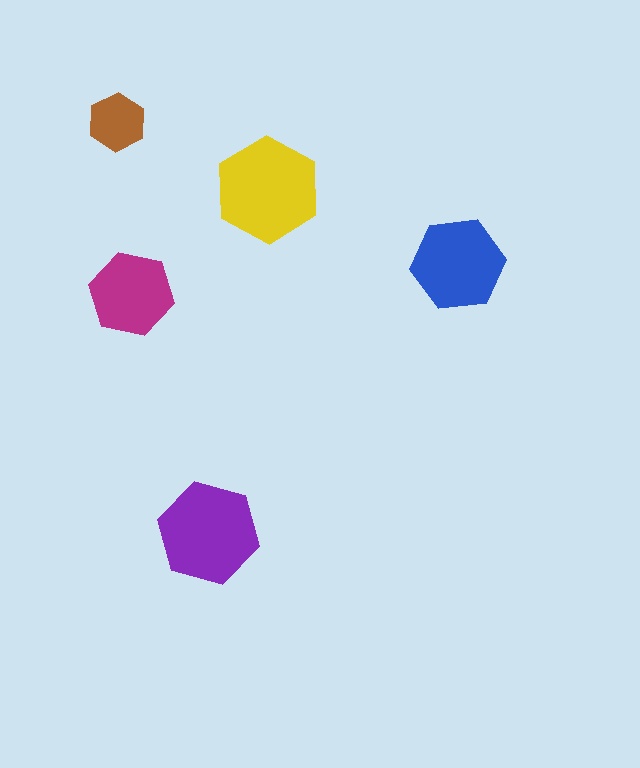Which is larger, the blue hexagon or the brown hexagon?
The blue one.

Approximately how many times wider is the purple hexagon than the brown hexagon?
About 2 times wider.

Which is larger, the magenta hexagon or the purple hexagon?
The purple one.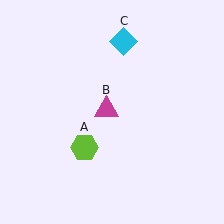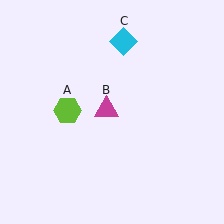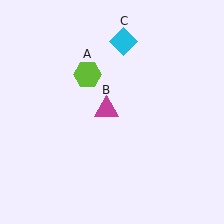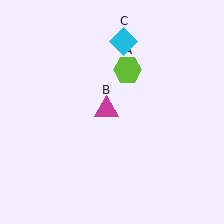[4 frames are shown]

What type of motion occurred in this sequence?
The lime hexagon (object A) rotated clockwise around the center of the scene.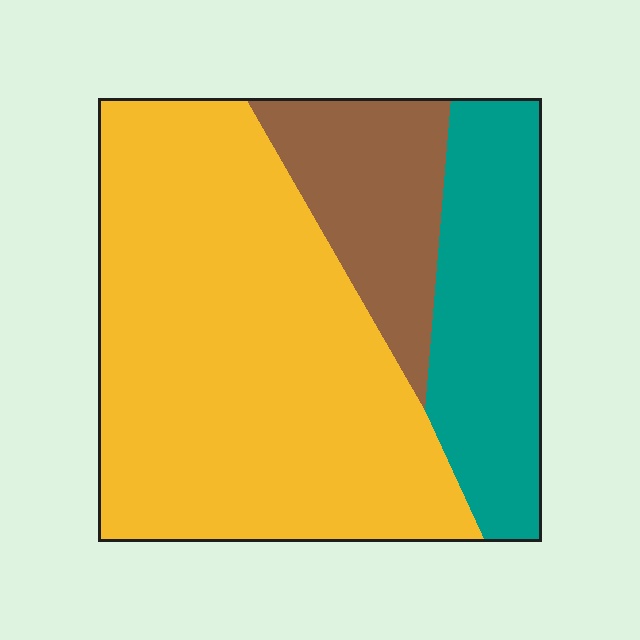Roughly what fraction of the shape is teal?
Teal takes up less than a quarter of the shape.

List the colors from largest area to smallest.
From largest to smallest: yellow, teal, brown.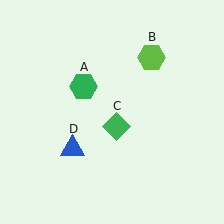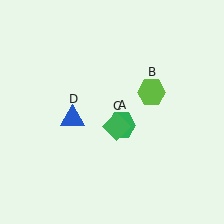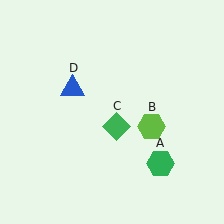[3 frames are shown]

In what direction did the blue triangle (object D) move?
The blue triangle (object D) moved up.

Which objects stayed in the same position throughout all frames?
Green diamond (object C) remained stationary.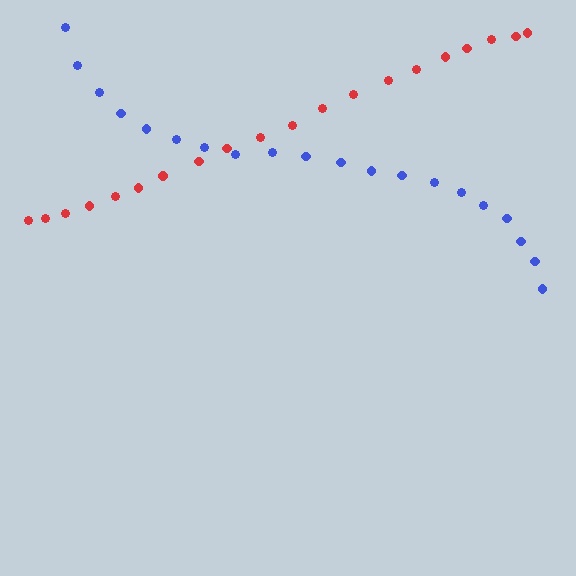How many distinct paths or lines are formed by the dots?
There are 2 distinct paths.